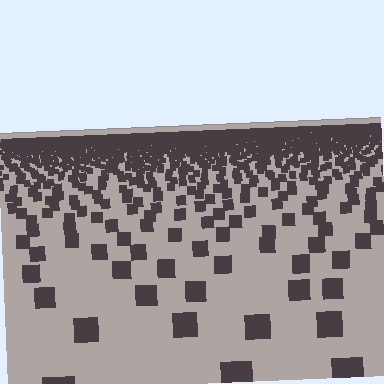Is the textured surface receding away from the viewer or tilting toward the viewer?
The surface is receding away from the viewer. Texture elements get smaller and denser toward the top.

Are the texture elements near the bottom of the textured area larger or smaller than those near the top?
Larger. Near the bottom, elements are closer to the viewer and appear at a bigger on-screen size.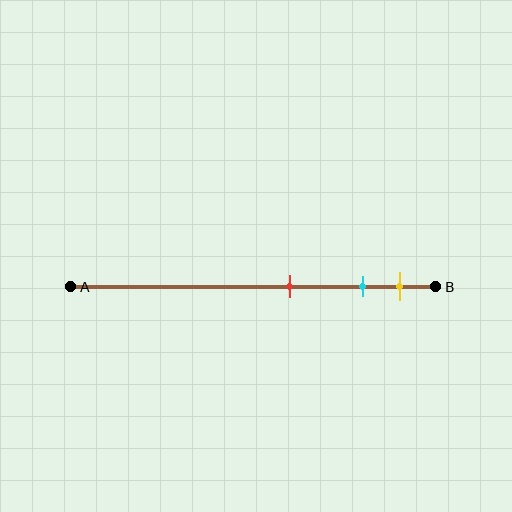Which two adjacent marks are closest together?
The cyan and yellow marks are the closest adjacent pair.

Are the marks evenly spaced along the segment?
No, the marks are not evenly spaced.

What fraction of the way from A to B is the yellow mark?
The yellow mark is approximately 90% (0.9) of the way from A to B.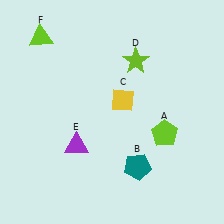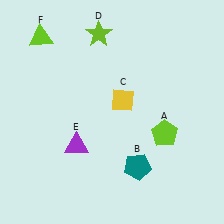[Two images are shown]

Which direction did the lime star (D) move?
The lime star (D) moved left.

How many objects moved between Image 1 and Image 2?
1 object moved between the two images.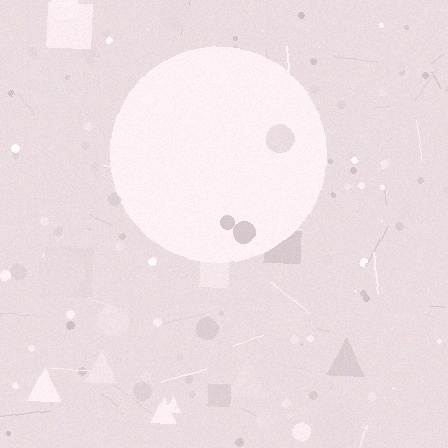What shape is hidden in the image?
A circle is hidden in the image.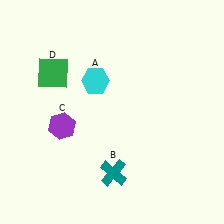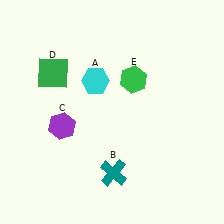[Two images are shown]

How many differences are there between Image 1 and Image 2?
There is 1 difference between the two images.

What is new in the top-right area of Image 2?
A green hexagon (E) was added in the top-right area of Image 2.